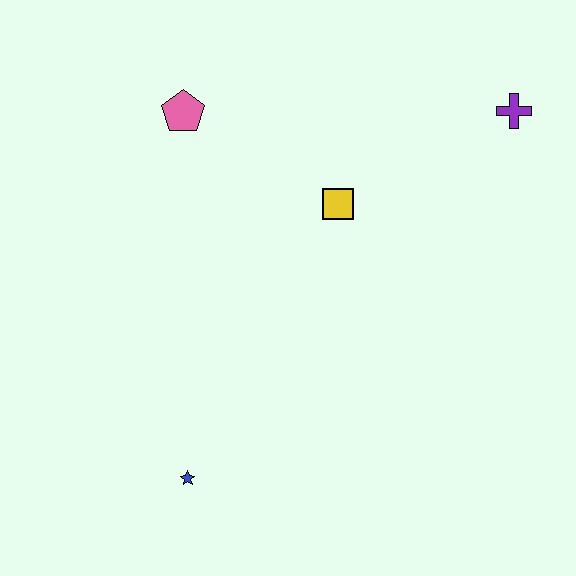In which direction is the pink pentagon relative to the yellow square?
The pink pentagon is to the left of the yellow square.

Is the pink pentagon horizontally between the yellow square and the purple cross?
No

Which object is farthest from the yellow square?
The blue star is farthest from the yellow square.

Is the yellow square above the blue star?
Yes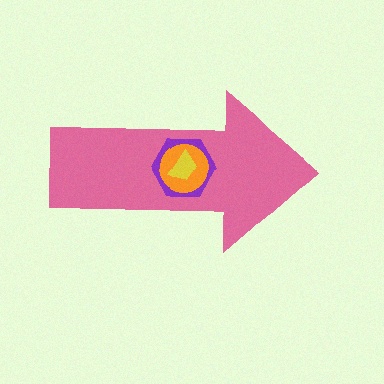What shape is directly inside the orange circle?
The yellow trapezoid.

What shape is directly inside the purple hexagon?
The orange circle.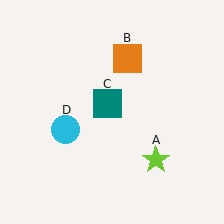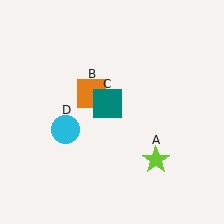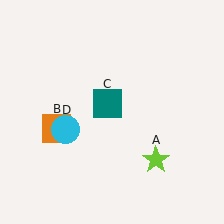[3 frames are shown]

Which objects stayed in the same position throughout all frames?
Lime star (object A) and teal square (object C) and cyan circle (object D) remained stationary.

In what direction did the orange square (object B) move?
The orange square (object B) moved down and to the left.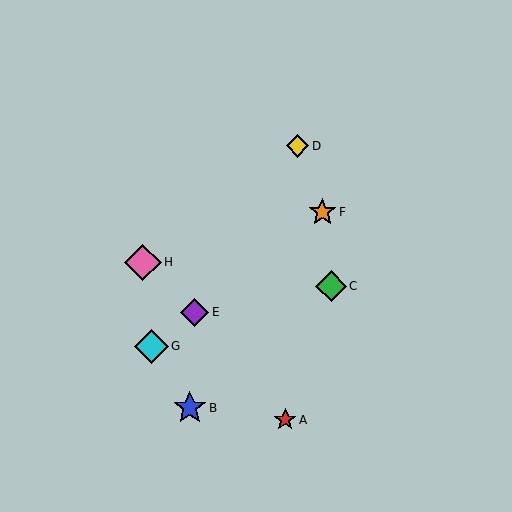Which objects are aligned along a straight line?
Objects E, F, G are aligned along a straight line.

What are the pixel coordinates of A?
Object A is at (285, 420).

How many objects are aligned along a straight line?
3 objects (E, F, G) are aligned along a straight line.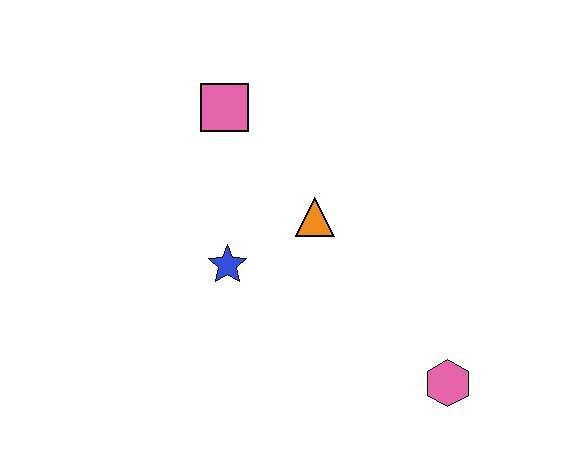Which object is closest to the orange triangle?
The blue star is closest to the orange triangle.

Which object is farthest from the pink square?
The pink hexagon is farthest from the pink square.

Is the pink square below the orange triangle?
No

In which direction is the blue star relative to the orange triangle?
The blue star is to the left of the orange triangle.